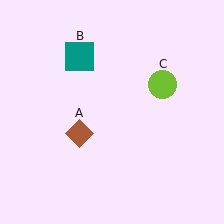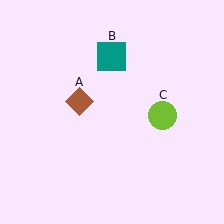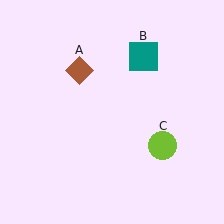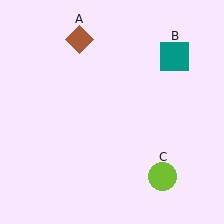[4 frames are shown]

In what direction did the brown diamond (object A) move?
The brown diamond (object A) moved up.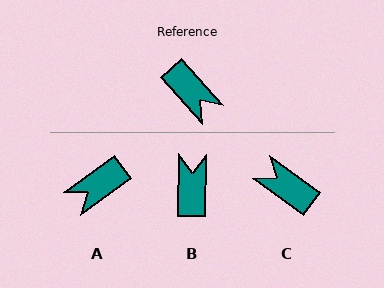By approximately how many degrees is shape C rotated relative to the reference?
Approximately 168 degrees clockwise.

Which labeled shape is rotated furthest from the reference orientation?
C, about 168 degrees away.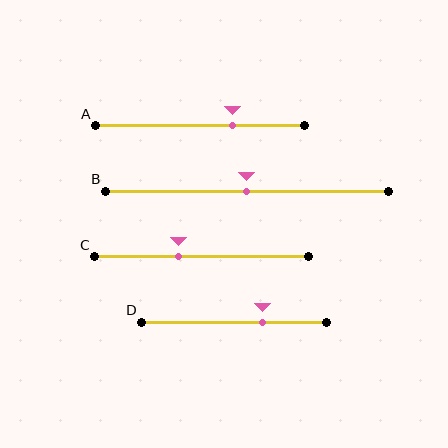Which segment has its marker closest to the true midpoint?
Segment B has its marker closest to the true midpoint.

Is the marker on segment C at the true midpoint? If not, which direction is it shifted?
No, the marker on segment C is shifted to the left by about 11% of the segment length.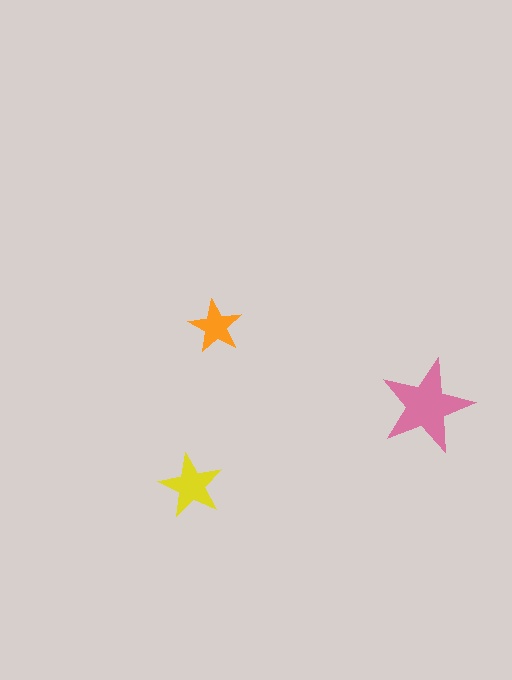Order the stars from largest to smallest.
the pink one, the yellow one, the orange one.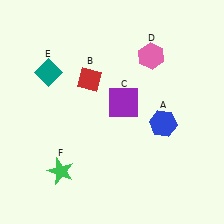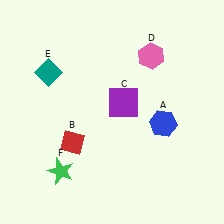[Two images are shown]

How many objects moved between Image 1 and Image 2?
1 object moved between the two images.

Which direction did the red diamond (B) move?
The red diamond (B) moved down.